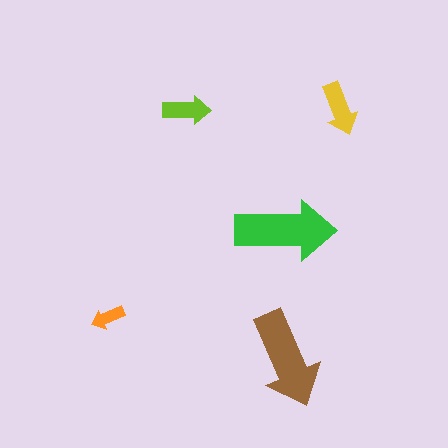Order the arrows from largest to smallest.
the green one, the brown one, the yellow one, the lime one, the orange one.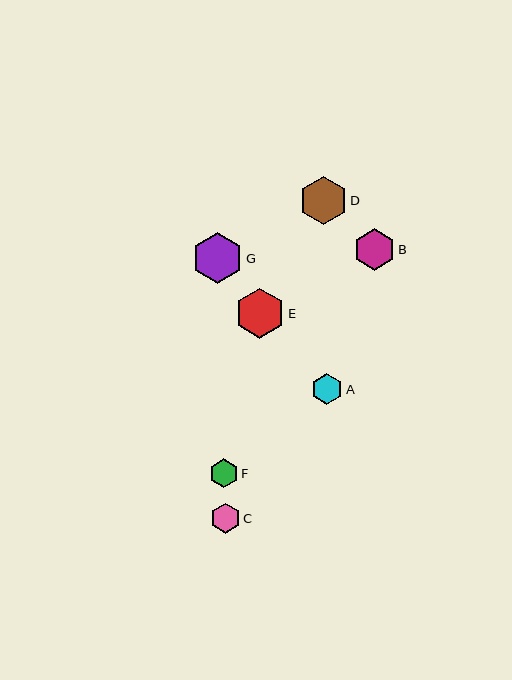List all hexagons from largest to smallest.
From largest to smallest: G, E, D, B, A, C, F.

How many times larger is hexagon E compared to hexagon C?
Hexagon E is approximately 1.7 times the size of hexagon C.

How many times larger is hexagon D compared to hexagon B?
Hexagon D is approximately 1.1 times the size of hexagon B.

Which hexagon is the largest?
Hexagon G is the largest with a size of approximately 51 pixels.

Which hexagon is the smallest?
Hexagon F is the smallest with a size of approximately 28 pixels.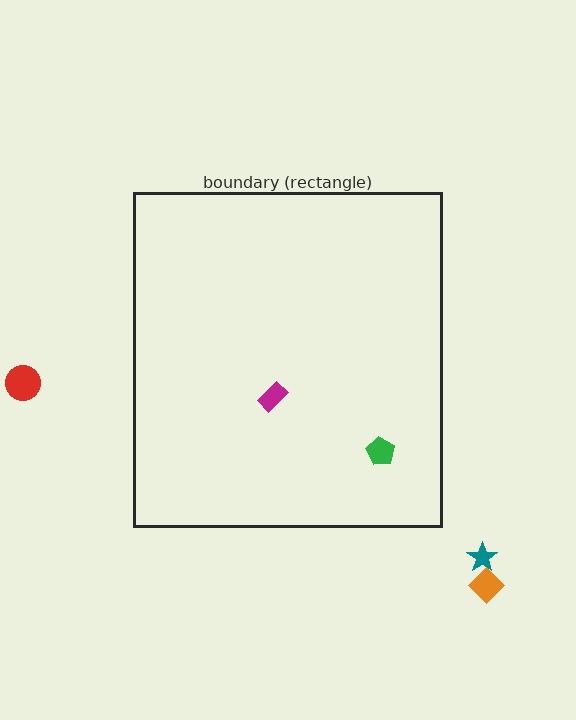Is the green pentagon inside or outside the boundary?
Inside.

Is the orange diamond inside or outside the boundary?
Outside.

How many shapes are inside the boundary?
2 inside, 3 outside.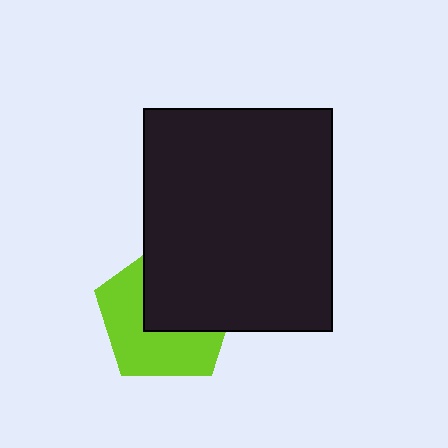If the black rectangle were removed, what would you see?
You would see the complete lime pentagon.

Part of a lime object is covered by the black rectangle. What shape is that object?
It is a pentagon.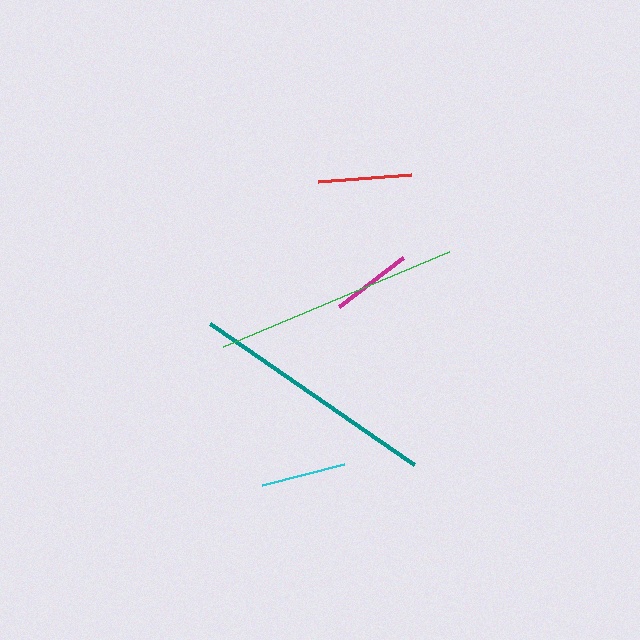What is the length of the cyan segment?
The cyan segment is approximately 84 pixels long.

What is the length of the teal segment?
The teal segment is approximately 248 pixels long.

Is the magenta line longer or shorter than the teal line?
The teal line is longer than the magenta line.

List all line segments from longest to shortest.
From longest to shortest: teal, green, red, cyan, magenta.